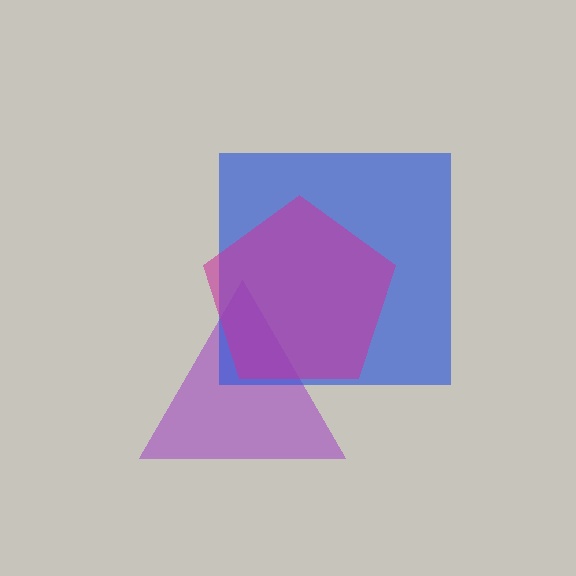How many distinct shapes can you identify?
There are 3 distinct shapes: a purple triangle, a blue square, a magenta pentagon.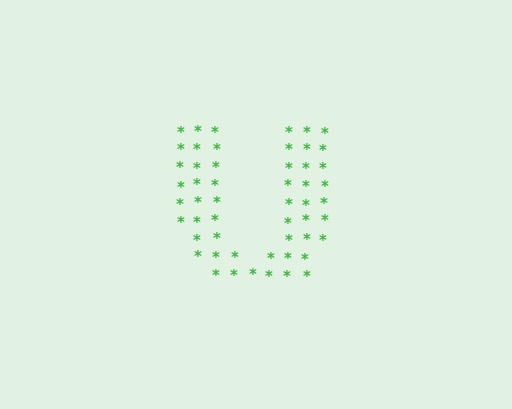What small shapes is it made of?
It is made of small asterisks.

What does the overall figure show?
The overall figure shows the letter U.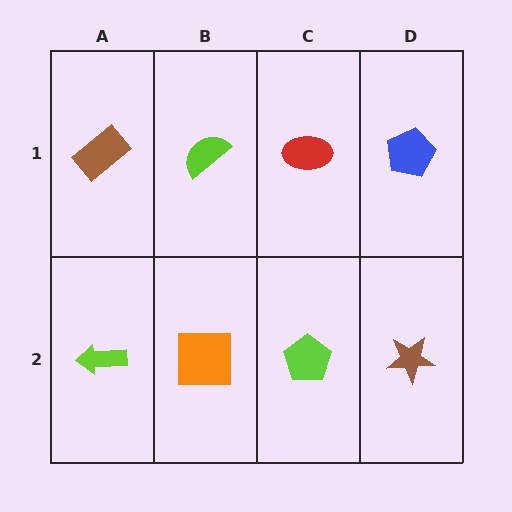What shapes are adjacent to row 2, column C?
A red ellipse (row 1, column C), an orange square (row 2, column B), a brown star (row 2, column D).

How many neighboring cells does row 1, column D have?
2.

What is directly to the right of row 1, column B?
A red ellipse.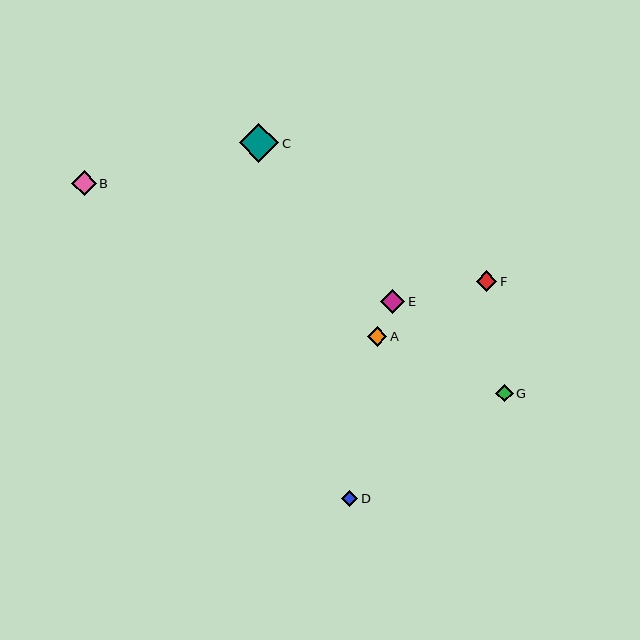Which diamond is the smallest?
Diamond D is the smallest with a size of approximately 16 pixels.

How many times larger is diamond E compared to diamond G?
Diamond E is approximately 1.4 times the size of diamond G.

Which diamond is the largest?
Diamond C is the largest with a size of approximately 39 pixels.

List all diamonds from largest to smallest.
From largest to smallest: C, B, E, F, A, G, D.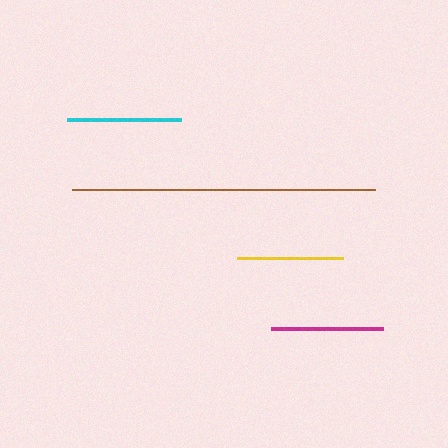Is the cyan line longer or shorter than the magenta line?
The cyan line is longer than the magenta line.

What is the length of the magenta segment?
The magenta segment is approximately 112 pixels long.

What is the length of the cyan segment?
The cyan segment is approximately 114 pixels long.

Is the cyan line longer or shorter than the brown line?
The brown line is longer than the cyan line.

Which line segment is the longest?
The brown line is the longest at approximately 303 pixels.